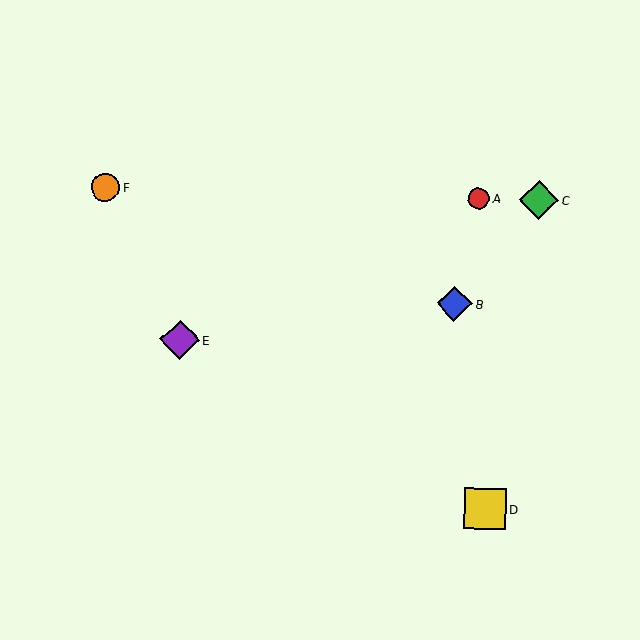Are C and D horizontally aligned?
No, C is at y≈200 and D is at y≈509.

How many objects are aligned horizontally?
3 objects (A, C, F) are aligned horizontally.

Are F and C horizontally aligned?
Yes, both are at y≈187.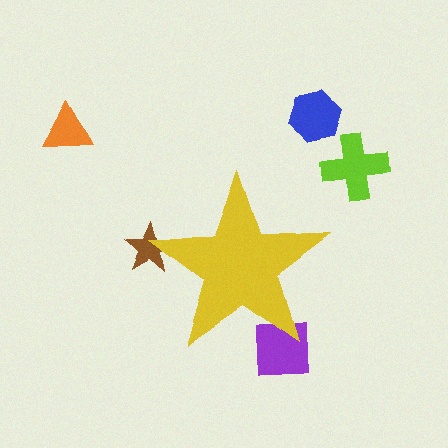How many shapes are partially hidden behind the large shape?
2 shapes are partially hidden.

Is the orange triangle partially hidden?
No, the orange triangle is fully visible.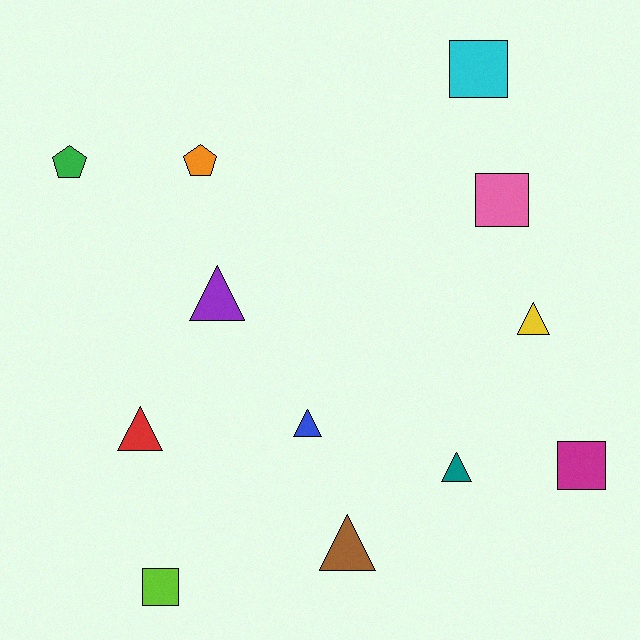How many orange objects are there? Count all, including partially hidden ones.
There is 1 orange object.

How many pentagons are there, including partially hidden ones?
There are 2 pentagons.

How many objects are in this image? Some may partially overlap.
There are 12 objects.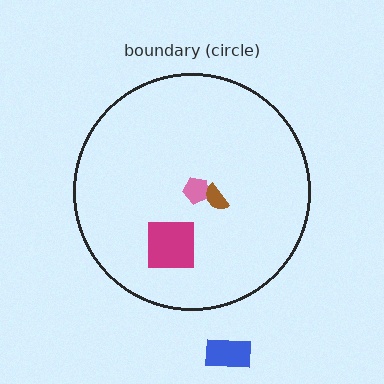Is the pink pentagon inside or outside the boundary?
Inside.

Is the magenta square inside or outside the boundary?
Inside.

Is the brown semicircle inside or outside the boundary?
Inside.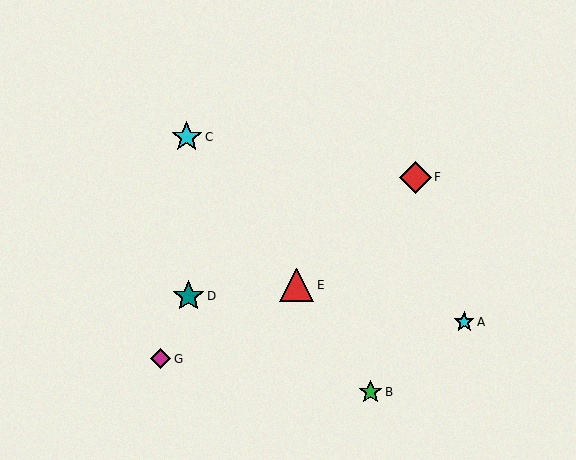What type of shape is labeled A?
Shape A is a cyan star.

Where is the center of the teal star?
The center of the teal star is at (189, 296).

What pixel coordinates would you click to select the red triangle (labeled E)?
Click at (297, 285) to select the red triangle E.